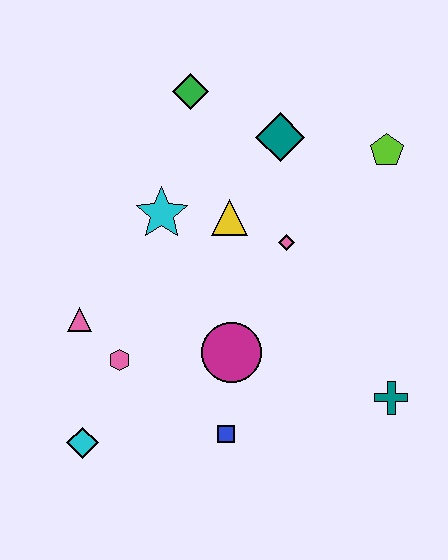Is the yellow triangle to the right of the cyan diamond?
Yes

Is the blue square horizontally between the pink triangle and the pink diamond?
Yes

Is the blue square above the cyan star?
No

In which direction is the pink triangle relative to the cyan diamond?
The pink triangle is above the cyan diamond.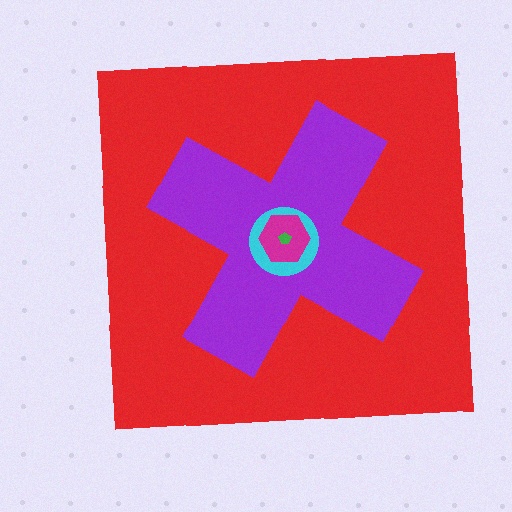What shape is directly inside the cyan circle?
The magenta hexagon.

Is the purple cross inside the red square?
Yes.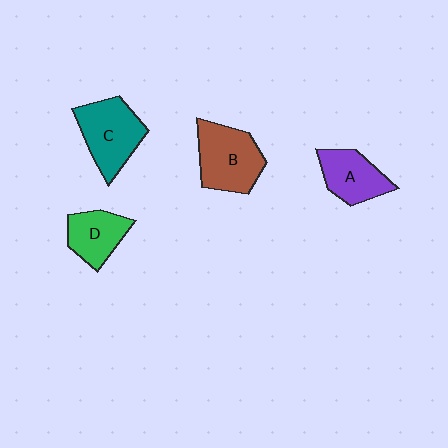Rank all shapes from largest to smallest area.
From largest to smallest: B (brown), C (teal), A (purple), D (green).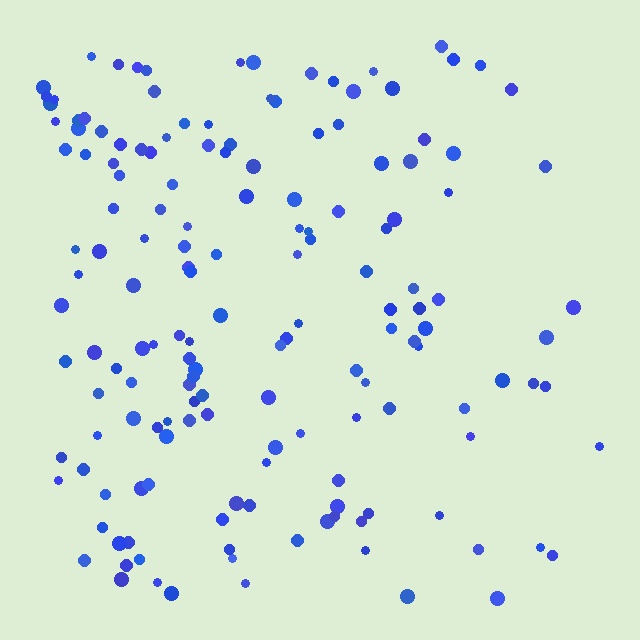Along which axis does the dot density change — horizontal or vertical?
Horizontal.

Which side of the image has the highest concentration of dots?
The left.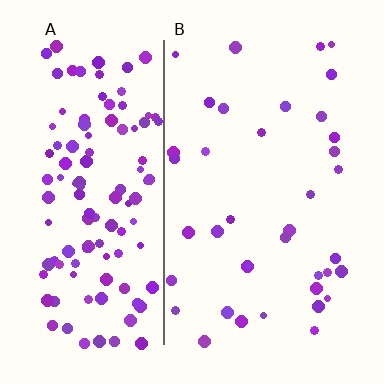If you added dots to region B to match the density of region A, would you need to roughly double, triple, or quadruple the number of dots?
Approximately triple.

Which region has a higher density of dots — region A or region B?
A (the left).